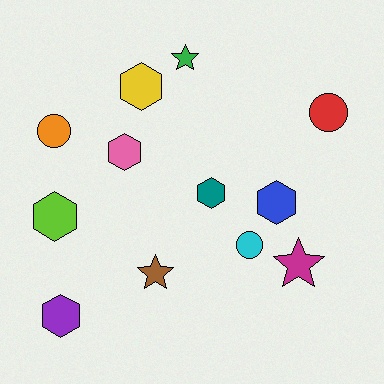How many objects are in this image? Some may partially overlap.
There are 12 objects.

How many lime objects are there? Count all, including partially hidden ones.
There is 1 lime object.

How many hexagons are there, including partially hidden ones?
There are 6 hexagons.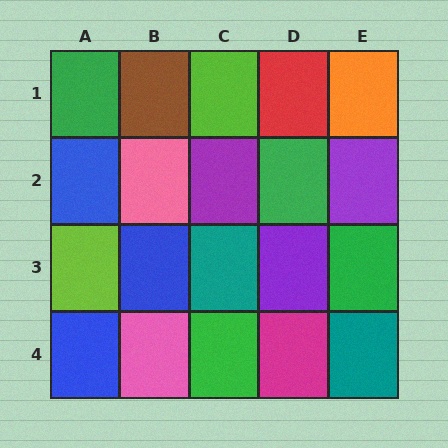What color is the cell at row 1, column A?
Green.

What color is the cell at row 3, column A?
Lime.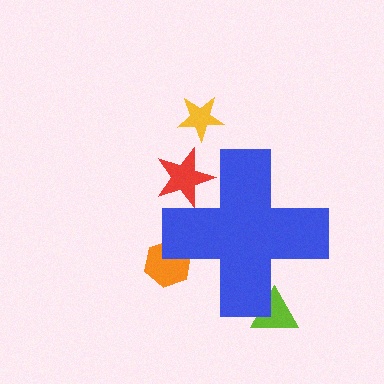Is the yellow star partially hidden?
No, the yellow star is fully visible.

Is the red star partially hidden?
Yes, the red star is partially hidden behind the blue cross.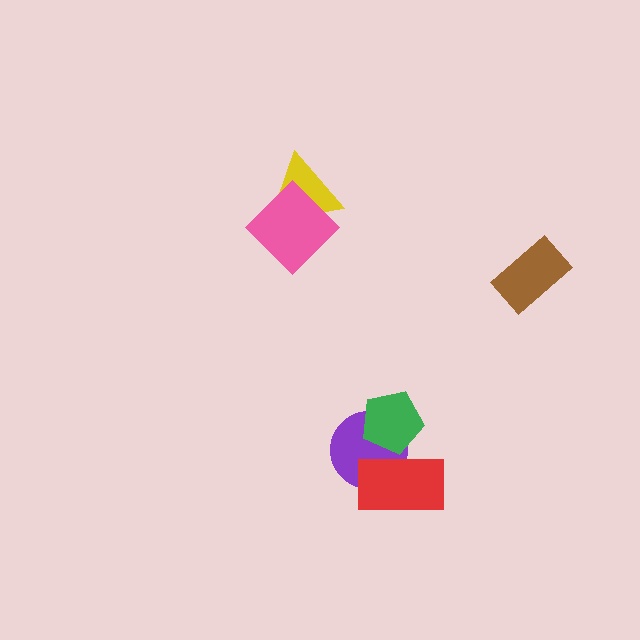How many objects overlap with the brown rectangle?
0 objects overlap with the brown rectangle.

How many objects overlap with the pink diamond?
1 object overlaps with the pink diamond.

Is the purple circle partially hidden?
Yes, it is partially covered by another shape.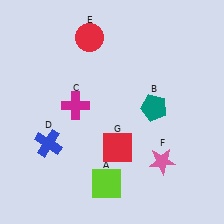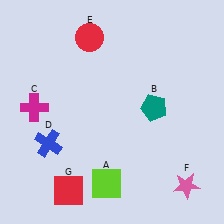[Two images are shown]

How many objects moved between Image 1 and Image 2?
3 objects moved between the two images.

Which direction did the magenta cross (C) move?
The magenta cross (C) moved left.